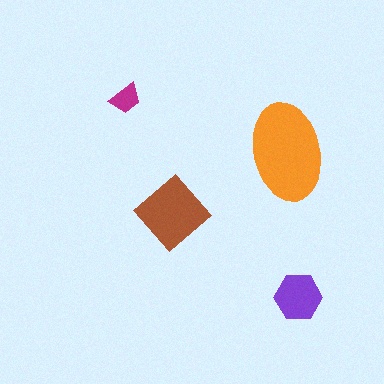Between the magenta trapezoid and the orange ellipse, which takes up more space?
The orange ellipse.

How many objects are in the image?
There are 4 objects in the image.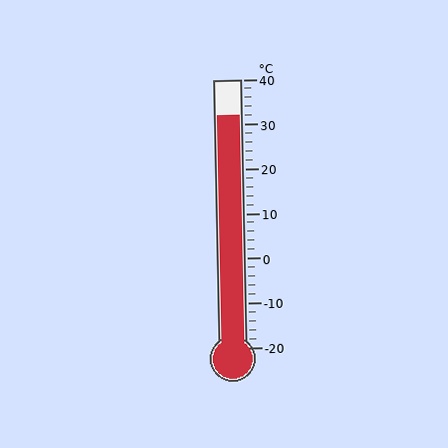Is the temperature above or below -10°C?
The temperature is above -10°C.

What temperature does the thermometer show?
The thermometer shows approximately 32°C.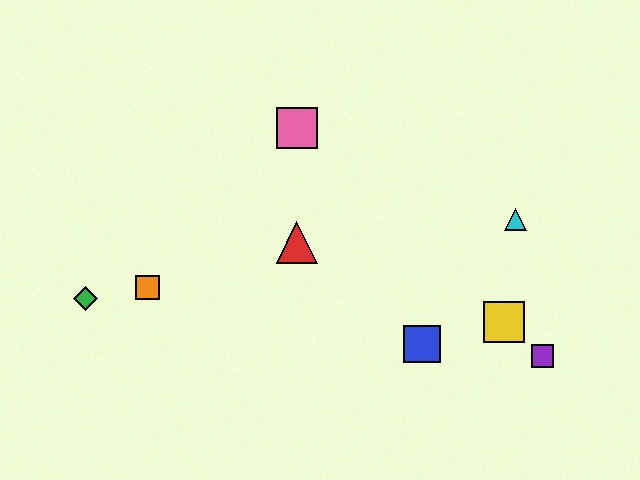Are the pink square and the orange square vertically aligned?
No, the pink square is at x≈297 and the orange square is at x≈147.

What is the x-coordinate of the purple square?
The purple square is at x≈543.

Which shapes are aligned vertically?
The red triangle, the pink square are aligned vertically.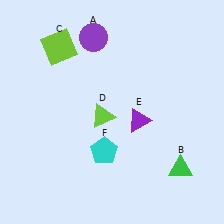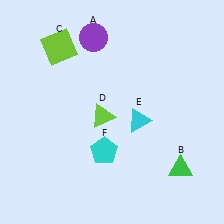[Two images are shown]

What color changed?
The triangle (E) changed from purple in Image 1 to cyan in Image 2.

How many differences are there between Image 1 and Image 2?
There is 1 difference between the two images.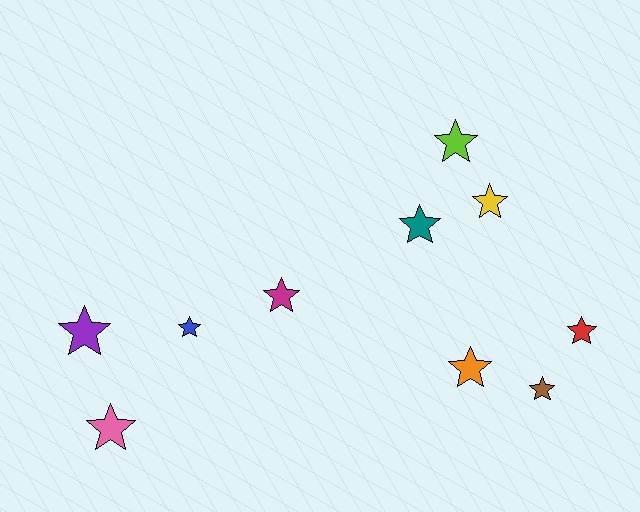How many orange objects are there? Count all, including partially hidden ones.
There is 1 orange object.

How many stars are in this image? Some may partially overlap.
There are 10 stars.